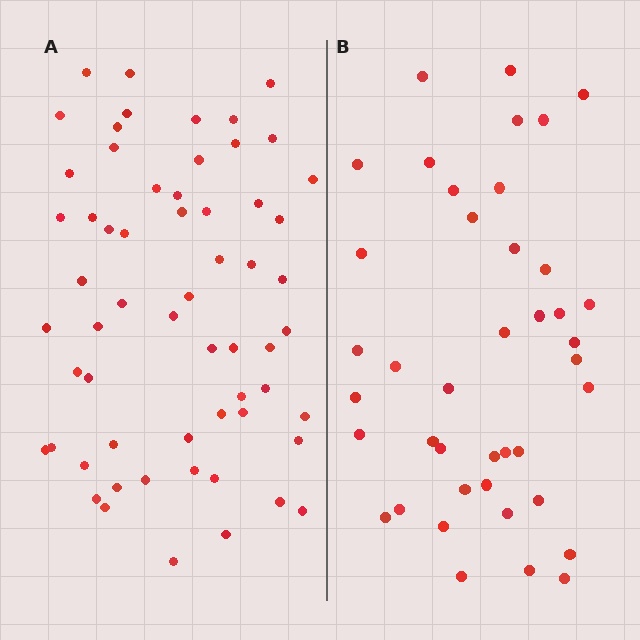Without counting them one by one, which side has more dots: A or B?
Region A (the left region) has more dots.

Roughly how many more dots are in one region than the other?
Region A has approximately 20 more dots than region B.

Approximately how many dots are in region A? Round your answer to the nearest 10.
About 60 dots.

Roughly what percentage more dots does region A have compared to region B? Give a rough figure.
About 45% more.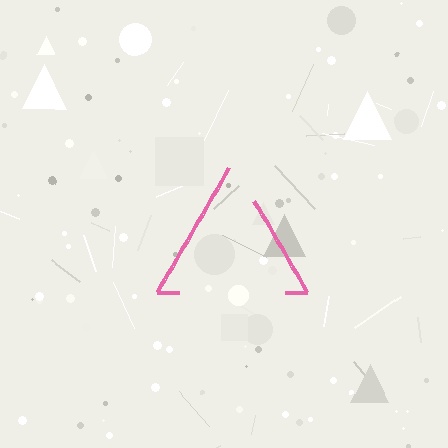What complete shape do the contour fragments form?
The contour fragments form a triangle.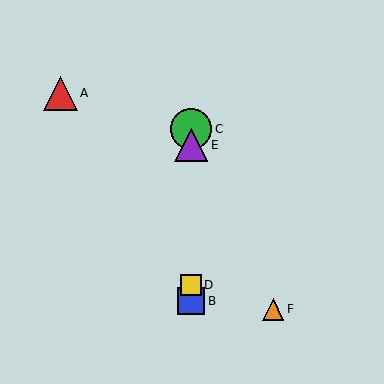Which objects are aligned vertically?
Objects B, C, D, E are aligned vertically.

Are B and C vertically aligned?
Yes, both are at x≈191.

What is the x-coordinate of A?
Object A is at x≈61.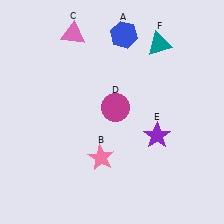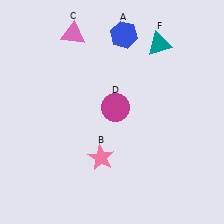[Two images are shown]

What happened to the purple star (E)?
The purple star (E) was removed in Image 2. It was in the bottom-right area of Image 1.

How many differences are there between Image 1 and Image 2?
There is 1 difference between the two images.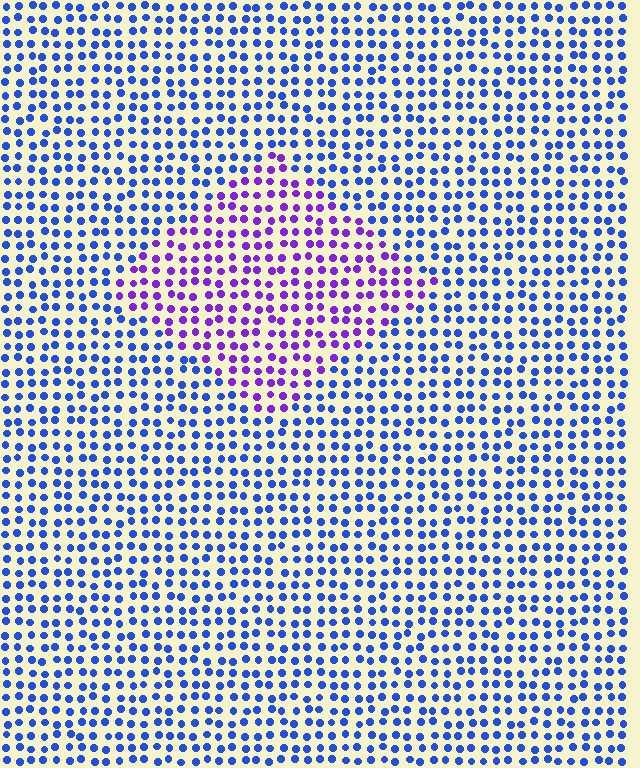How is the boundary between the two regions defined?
The boundary is defined purely by a slight shift in hue (about 46 degrees). Spacing, size, and orientation are identical on both sides.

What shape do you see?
I see a diamond.